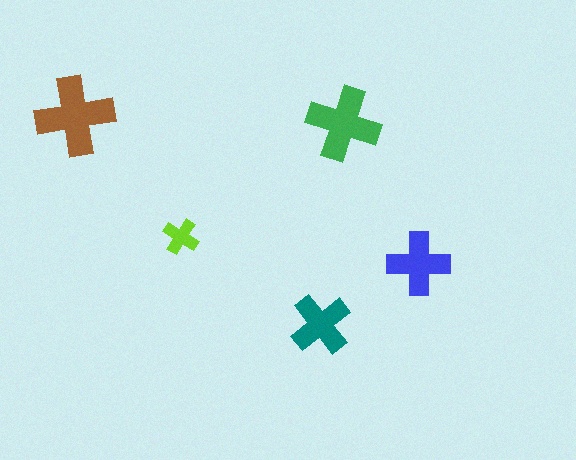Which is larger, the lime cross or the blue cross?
The blue one.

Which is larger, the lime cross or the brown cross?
The brown one.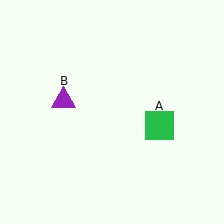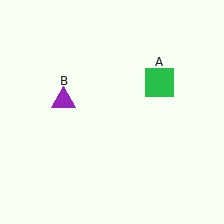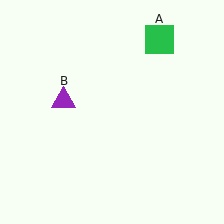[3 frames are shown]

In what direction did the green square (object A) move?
The green square (object A) moved up.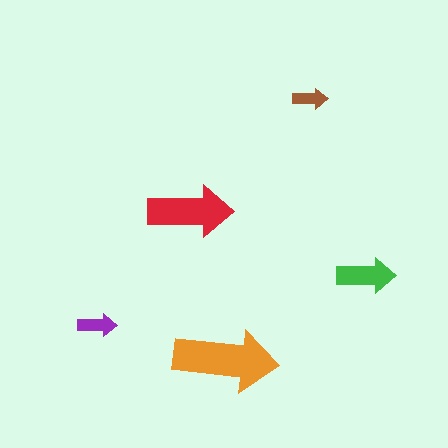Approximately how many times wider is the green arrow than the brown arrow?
About 1.5 times wider.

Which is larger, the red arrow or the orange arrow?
The orange one.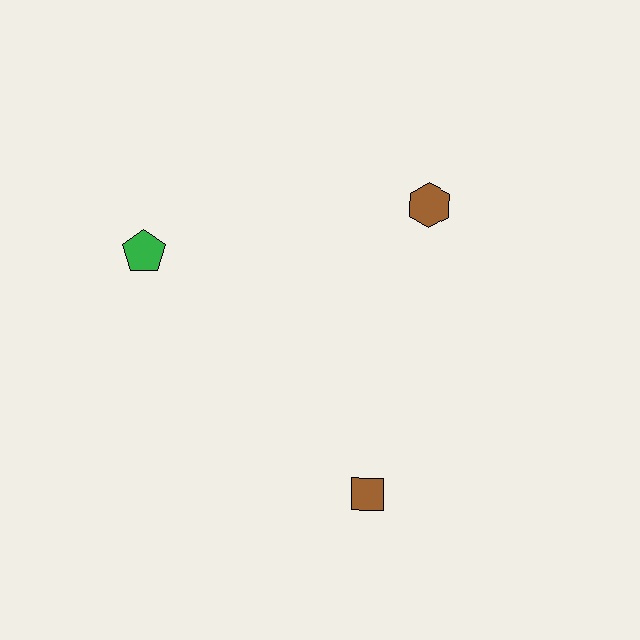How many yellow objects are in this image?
There are no yellow objects.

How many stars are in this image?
There are no stars.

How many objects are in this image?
There are 3 objects.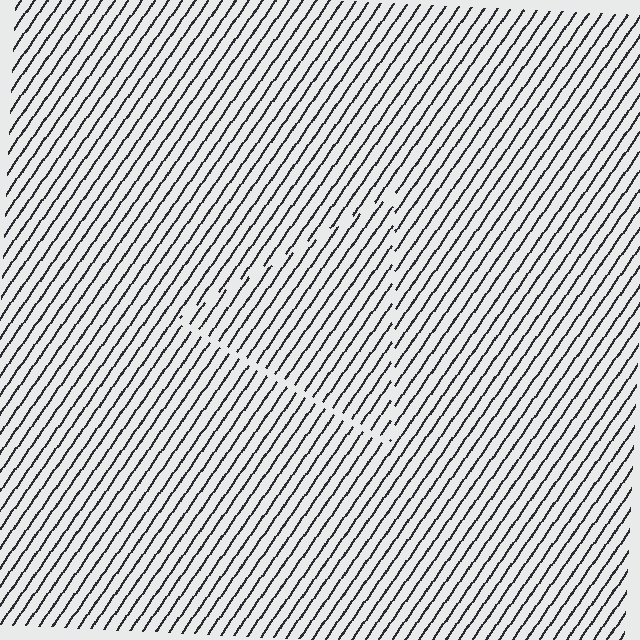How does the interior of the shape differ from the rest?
The interior of the shape contains the same grating, shifted by half a period — the contour is defined by the phase discontinuity where line-ends from the inner and outer gratings abut.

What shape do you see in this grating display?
An illusory triangle. The interior of the shape contains the same grating, shifted by half a period — the contour is defined by the phase discontinuity where line-ends from the inner and outer gratings abut.